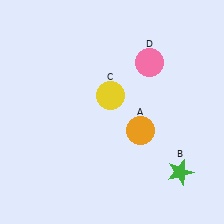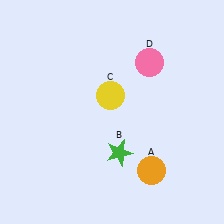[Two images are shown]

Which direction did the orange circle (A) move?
The orange circle (A) moved down.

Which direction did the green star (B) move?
The green star (B) moved left.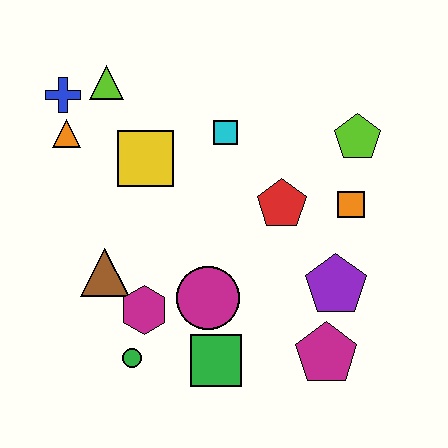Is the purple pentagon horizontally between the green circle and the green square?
No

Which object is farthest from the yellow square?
The magenta pentagon is farthest from the yellow square.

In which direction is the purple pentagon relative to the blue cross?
The purple pentagon is to the right of the blue cross.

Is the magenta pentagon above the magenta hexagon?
No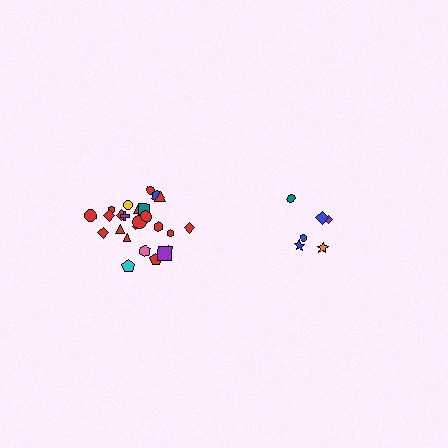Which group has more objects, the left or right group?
The left group.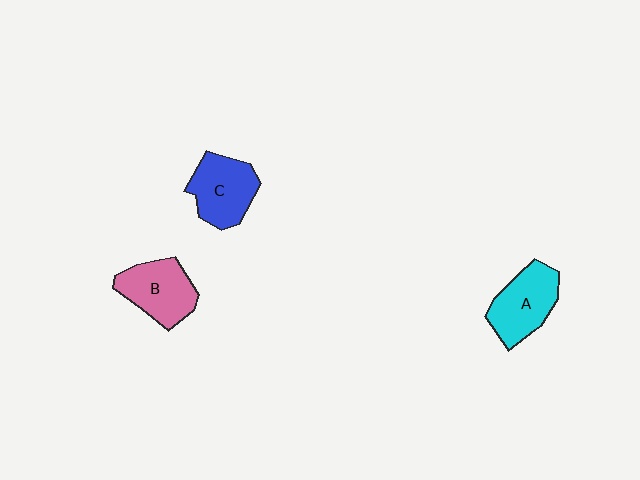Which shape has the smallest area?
Shape C (blue).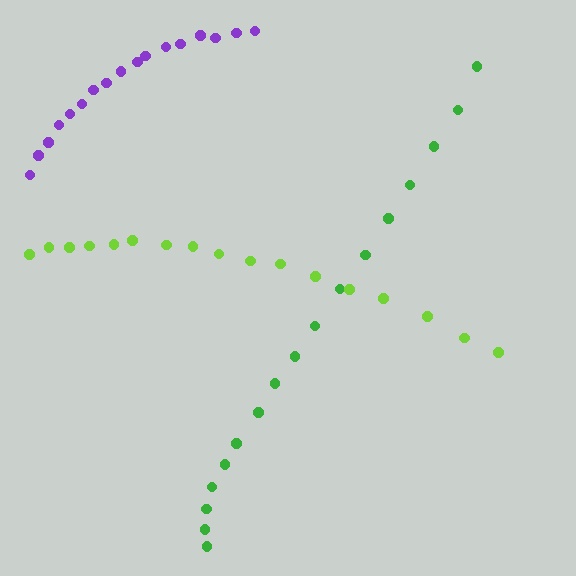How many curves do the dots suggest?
There are 3 distinct paths.